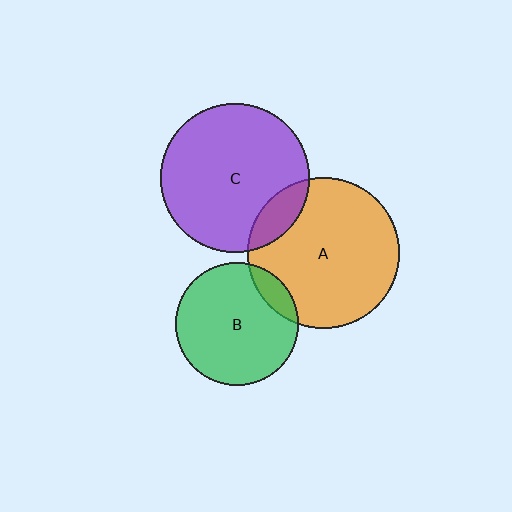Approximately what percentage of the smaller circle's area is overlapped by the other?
Approximately 15%.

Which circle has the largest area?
Circle A (orange).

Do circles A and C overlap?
Yes.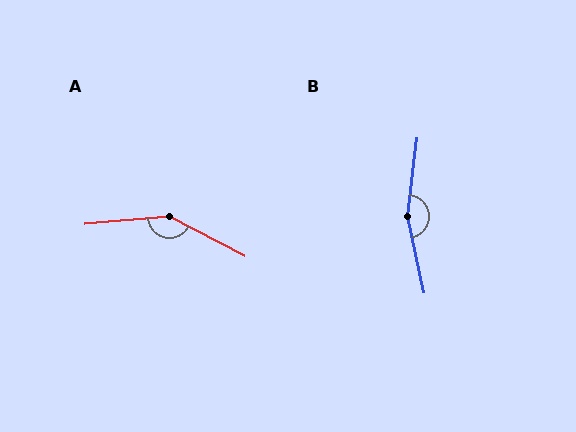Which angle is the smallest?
A, at approximately 147 degrees.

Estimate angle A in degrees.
Approximately 147 degrees.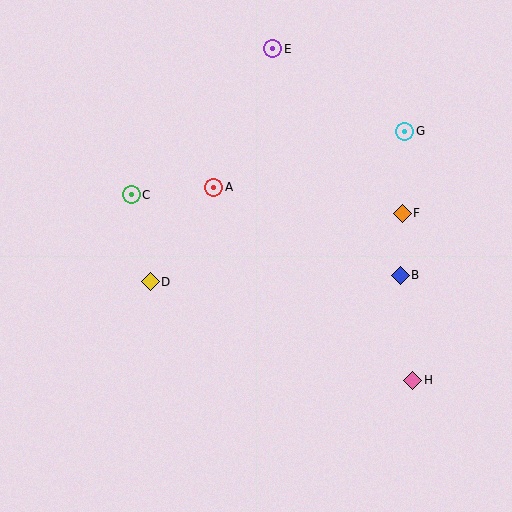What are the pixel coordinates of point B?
Point B is at (400, 275).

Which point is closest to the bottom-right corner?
Point H is closest to the bottom-right corner.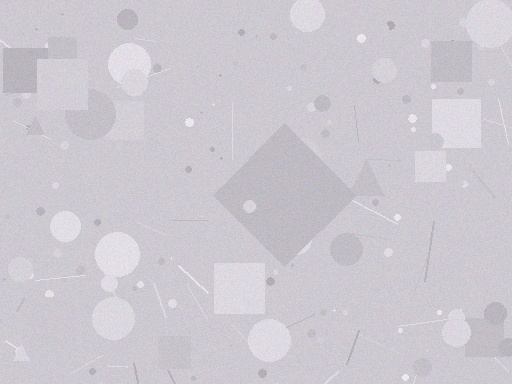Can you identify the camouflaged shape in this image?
The camouflaged shape is a diamond.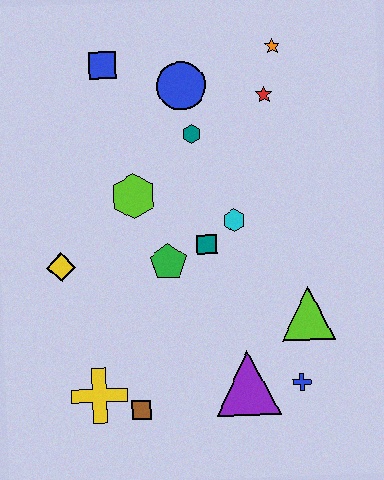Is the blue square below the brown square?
No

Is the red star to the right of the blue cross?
No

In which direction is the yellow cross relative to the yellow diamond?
The yellow cross is below the yellow diamond.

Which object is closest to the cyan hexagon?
The teal square is closest to the cyan hexagon.